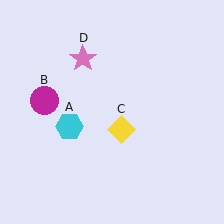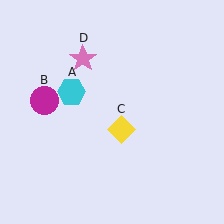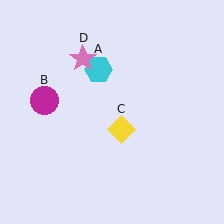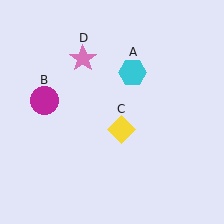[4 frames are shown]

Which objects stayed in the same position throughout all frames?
Magenta circle (object B) and yellow diamond (object C) and pink star (object D) remained stationary.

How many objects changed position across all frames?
1 object changed position: cyan hexagon (object A).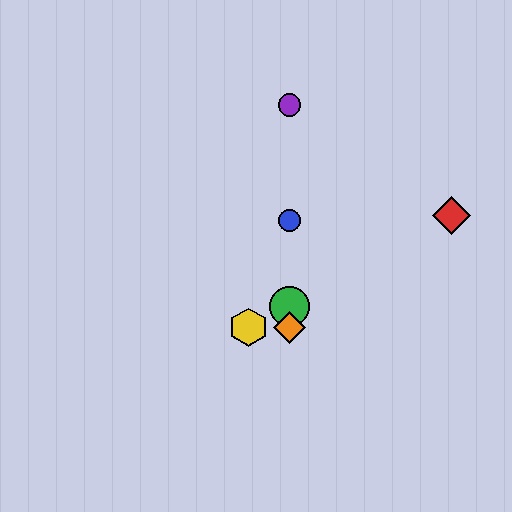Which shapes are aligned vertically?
The blue circle, the green circle, the purple circle, the orange diamond are aligned vertically.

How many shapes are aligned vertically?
4 shapes (the blue circle, the green circle, the purple circle, the orange diamond) are aligned vertically.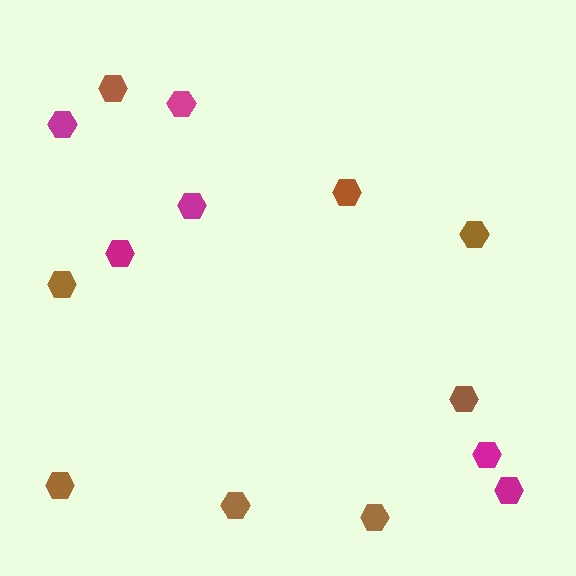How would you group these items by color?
There are 2 groups: one group of brown hexagons (8) and one group of magenta hexagons (6).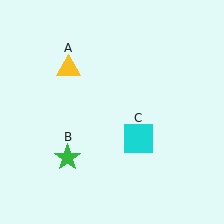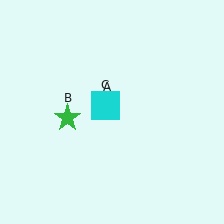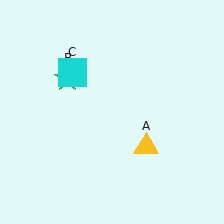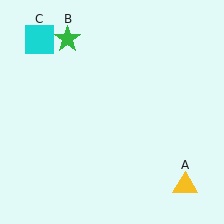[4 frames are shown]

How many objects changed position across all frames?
3 objects changed position: yellow triangle (object A), green star (object B), cyan square (object C).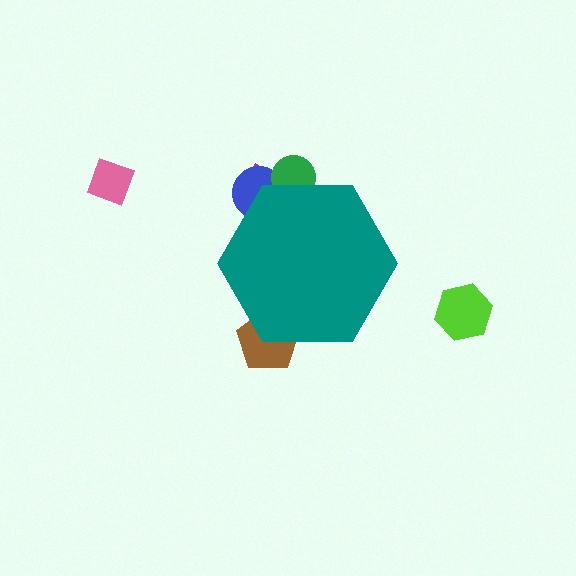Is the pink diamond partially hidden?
No, the pink diamond is fully visible.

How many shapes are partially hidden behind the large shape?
4 shapes are partially hidden.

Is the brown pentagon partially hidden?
Yes, the brown pentagon is partially hidden behind the teal hexagon.